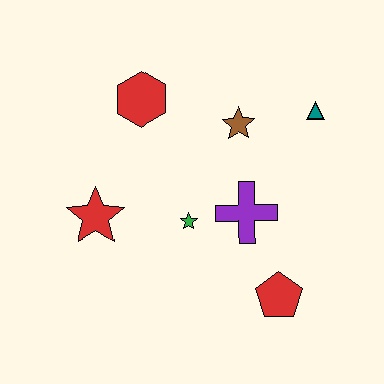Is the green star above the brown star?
No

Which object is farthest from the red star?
The teal triangle is farthest from the red star.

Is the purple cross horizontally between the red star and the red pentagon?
Yes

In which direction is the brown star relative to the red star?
The brown star is to the right of the red star.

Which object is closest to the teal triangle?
The brown star is closest to the teal triangle.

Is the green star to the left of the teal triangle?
Yes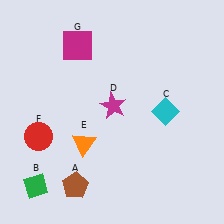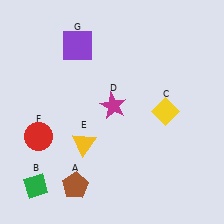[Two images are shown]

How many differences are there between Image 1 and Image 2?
There are 3 differences between the two images.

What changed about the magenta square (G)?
In Image 1, G is magenta. In Image 2, it changed to purple.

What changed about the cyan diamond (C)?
In Image 1, C is cyan. In Image 2, it changed to yellow.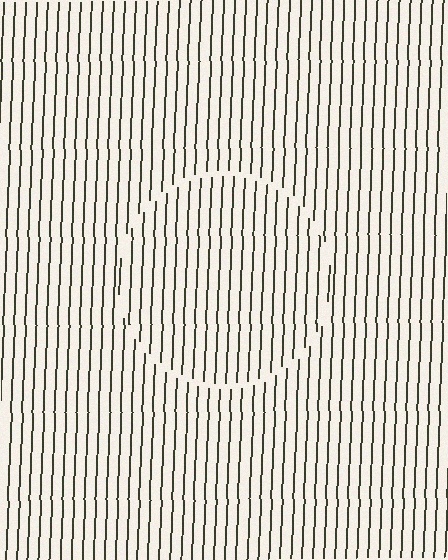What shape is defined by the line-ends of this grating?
An illusory circle. The interior of the shape contains the same grating, shifted by half a period — the contour is defined by the phase discontinuity where line-ends from the inner and outer gratings abut.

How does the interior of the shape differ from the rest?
The interior of the shape contains the same grating, shifted by half a period — the contour is defined by the phase discontinuity where line-ends from the inner and outer gratings abut.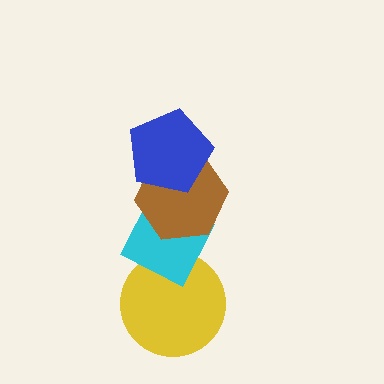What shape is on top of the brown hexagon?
The blue pentagon is on top of the brown hexagon.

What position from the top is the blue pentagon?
The blue pentagon is 1st from the top.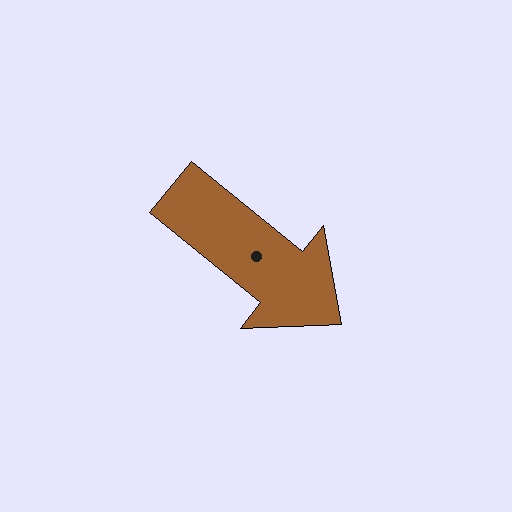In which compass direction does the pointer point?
Southeast.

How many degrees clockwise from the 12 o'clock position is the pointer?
Approximately 129 degrees.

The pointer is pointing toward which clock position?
Roughly 4 o'clock.